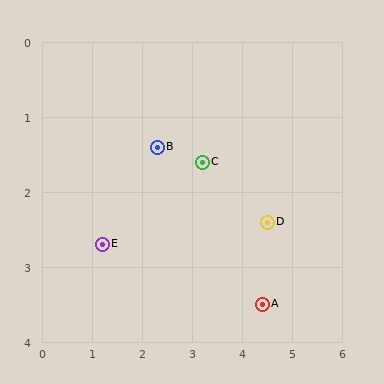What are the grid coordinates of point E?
Point E is at approximately (1.2, 2.7).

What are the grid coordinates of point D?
Point D is at approximately (4.5, 2.4).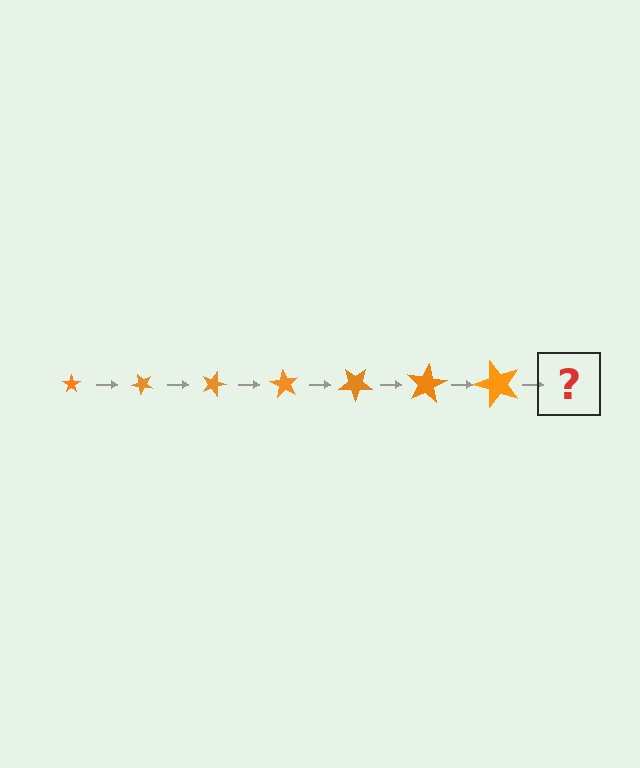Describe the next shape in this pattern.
It should be a star, larger than the previous one and rotated 315 degrees from the start.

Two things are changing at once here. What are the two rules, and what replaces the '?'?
The two rules are that the star grows larger each step and it rotates 45 degrees each step. The '?' should be a star, larger than the previous one and rotated 315 degrees from the start.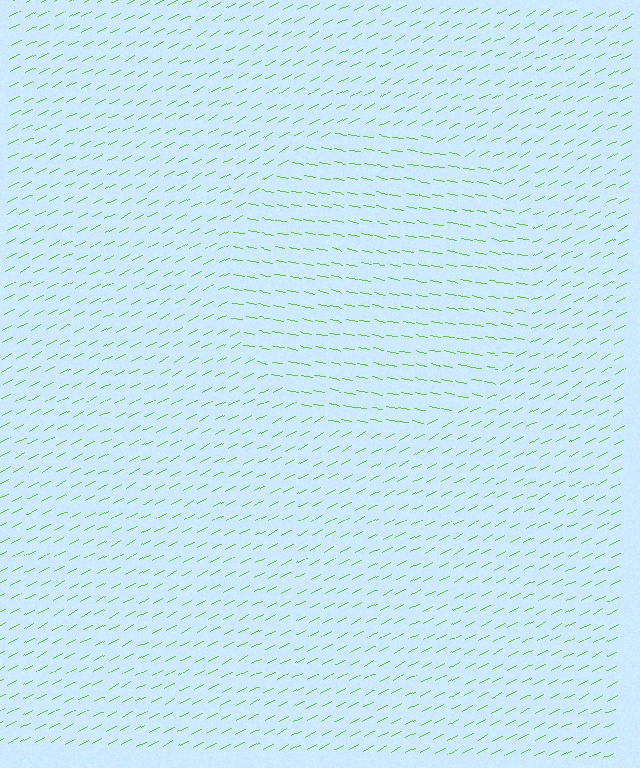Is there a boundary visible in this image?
Yes, there is a texture boundary formed by a change in line orientation.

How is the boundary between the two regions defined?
The boundary is defined purely by a change in line orientation (approximately 38 degrees difference). All lines are the same color and thickness.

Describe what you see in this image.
The image is filled with small lime line segments. A circle region in the image has lines oriented differently from the surrounding lines, creating a visible texture boundary.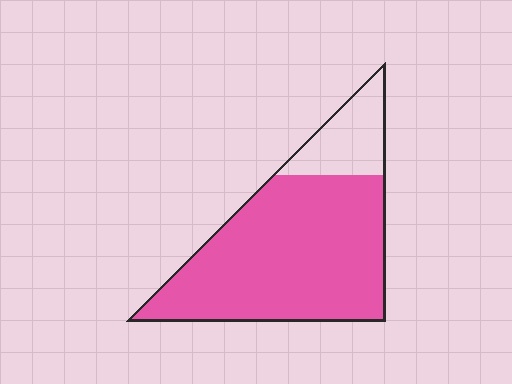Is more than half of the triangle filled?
Yes.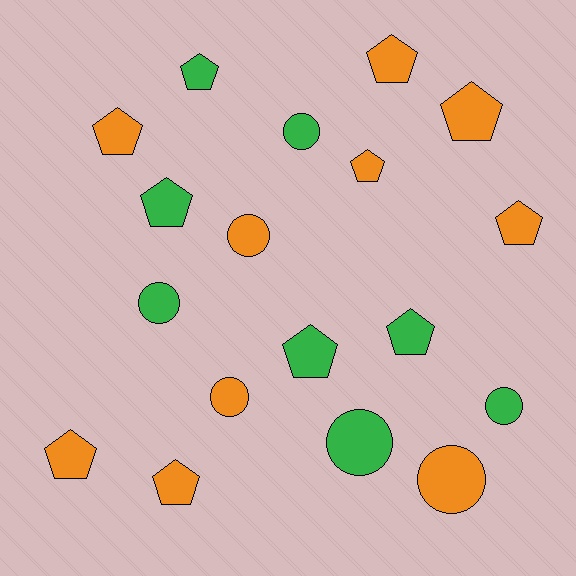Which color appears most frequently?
Orange, with 10 objects.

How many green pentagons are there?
There are 4 green pentagons.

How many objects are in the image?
There are 18 objects.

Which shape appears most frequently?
Pentagon, with 11 objects.